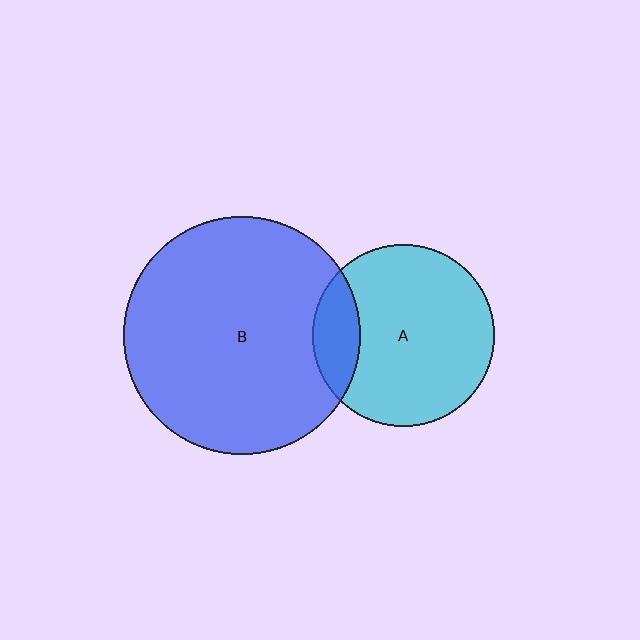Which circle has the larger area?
Circle B (blue).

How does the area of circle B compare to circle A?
Approximately 1.7 times.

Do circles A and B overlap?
Yes.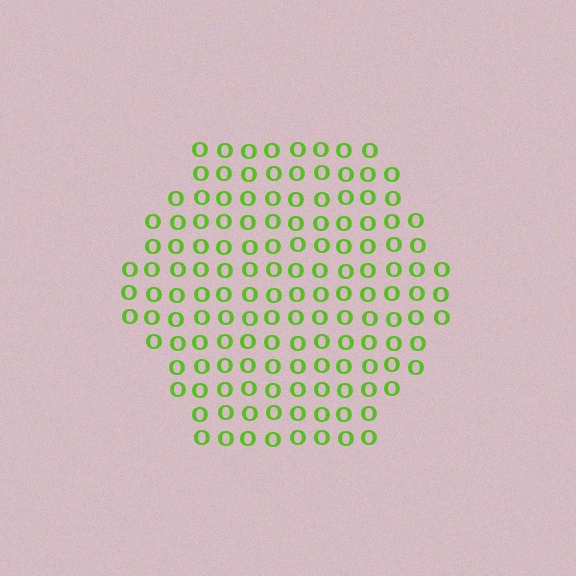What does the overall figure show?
The overall figure shows a hexagon.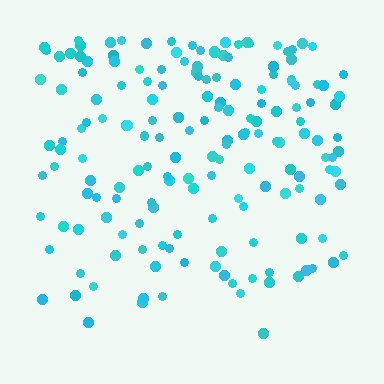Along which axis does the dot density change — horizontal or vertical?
Vertical.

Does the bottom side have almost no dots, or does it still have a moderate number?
Still a moderate number, just noticeably fewer than the top.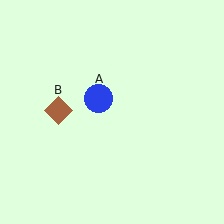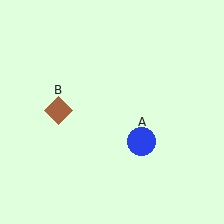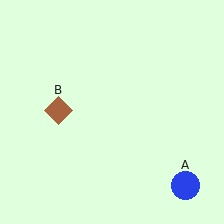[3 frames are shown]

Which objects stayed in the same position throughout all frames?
Brown diamond (object B) remained stationary.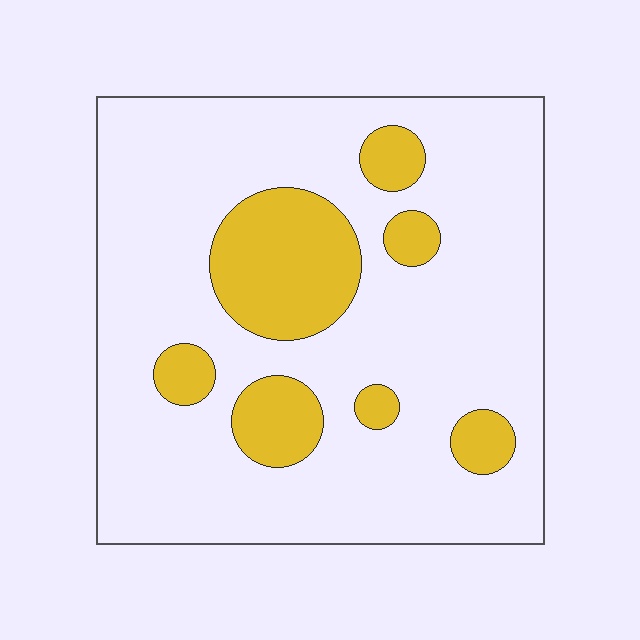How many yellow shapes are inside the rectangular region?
7.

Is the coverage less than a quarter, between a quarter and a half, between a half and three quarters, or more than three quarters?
Less than a quarter.